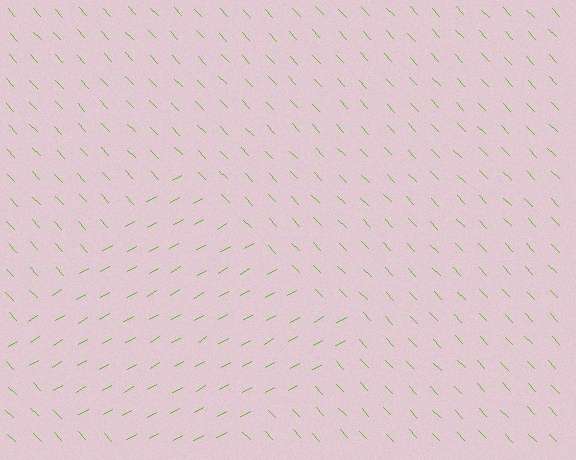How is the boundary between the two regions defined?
The boundary is defined purely by a change in line orientation (approximately 76 degrees difference). All lines are the same color and thickness.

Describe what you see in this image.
The image is filled with small lime line segments. A diamond region in the image has lines oriented differently from the surrounding lines, creating a visible texture boundary.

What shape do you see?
I see a diamond.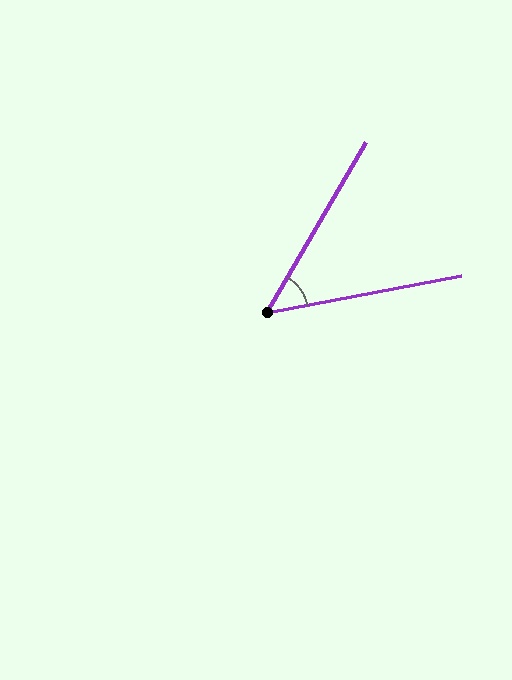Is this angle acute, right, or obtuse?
It is acute.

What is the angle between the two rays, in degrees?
Approximately 49 degrees.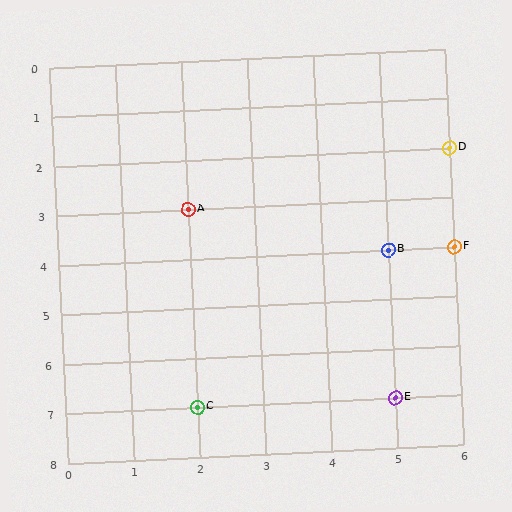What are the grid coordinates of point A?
Point A is at grid coordinates (2, 3).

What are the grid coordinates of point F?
Point F is at grid coordinates (6, 4).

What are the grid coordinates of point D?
Point D is at grid coordinates (6, 2).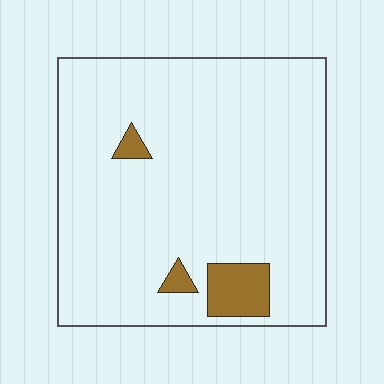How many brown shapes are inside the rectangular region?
3.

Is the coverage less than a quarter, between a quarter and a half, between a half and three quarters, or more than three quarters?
Less than a quarter.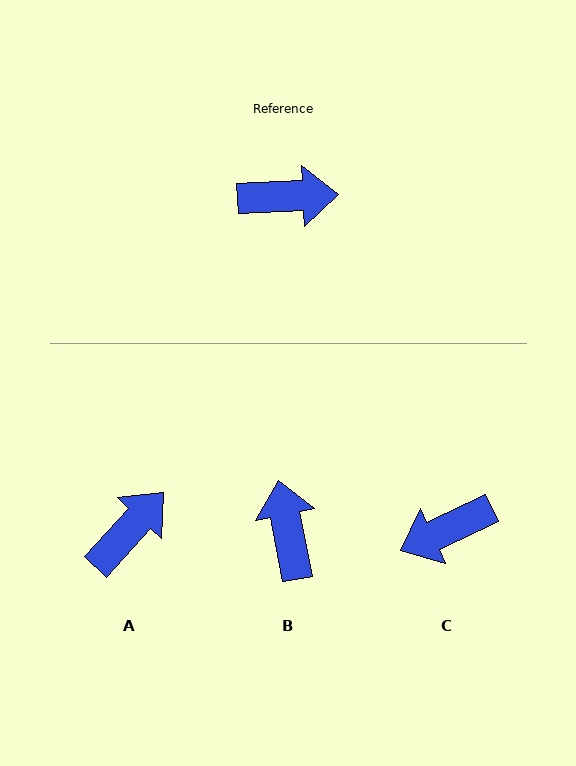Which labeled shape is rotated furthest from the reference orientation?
C, about 158 degrees away.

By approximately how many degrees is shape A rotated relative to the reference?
Approximately 45 degrees counter-clockwise.